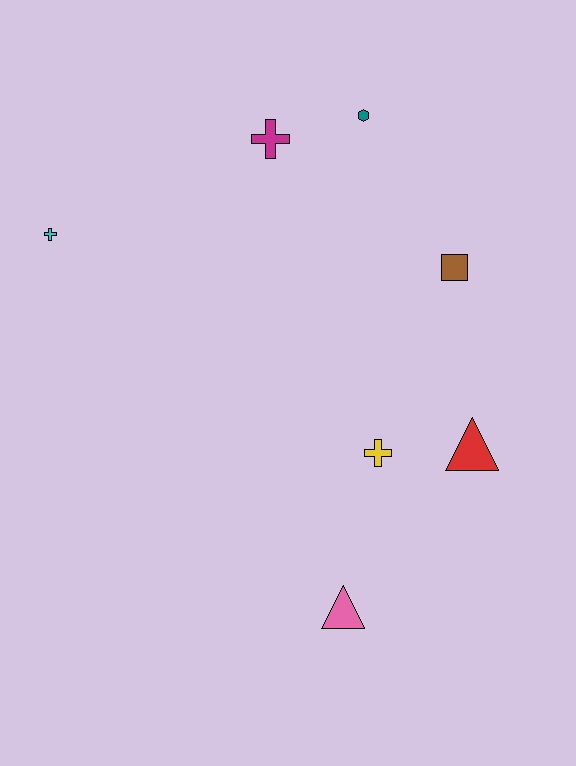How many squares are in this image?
There is 1 square.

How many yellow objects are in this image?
There is 1 yellow object.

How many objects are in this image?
There are 7 objects.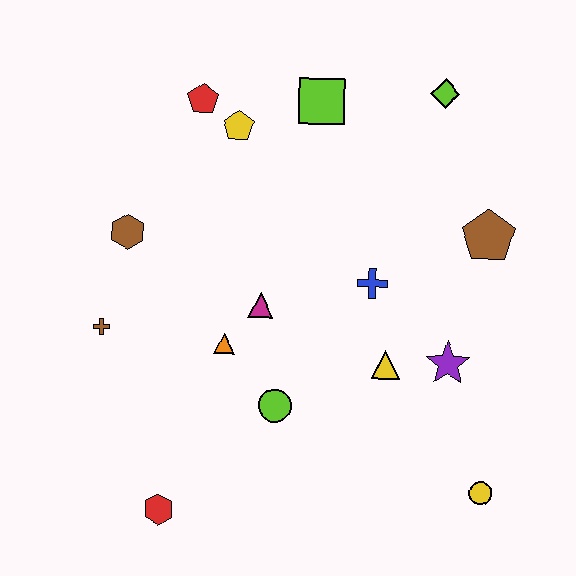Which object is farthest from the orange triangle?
The lime diamond is farthest from the orange triangle.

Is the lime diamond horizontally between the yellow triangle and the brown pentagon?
Yes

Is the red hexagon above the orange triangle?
No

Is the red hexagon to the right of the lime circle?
No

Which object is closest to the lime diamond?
The lime square is closest to the lime diamond.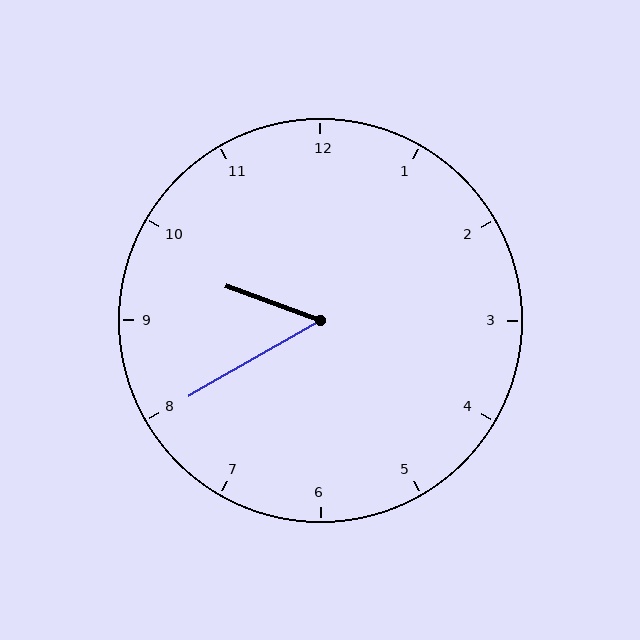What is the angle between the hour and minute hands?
Approximately 50 degrees.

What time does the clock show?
9:40.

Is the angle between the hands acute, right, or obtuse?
It is acute.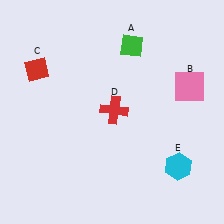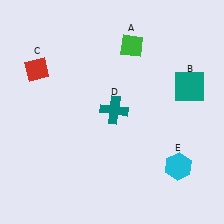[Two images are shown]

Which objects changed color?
B changed from pink to teal. D changed from red to teal.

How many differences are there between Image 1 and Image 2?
There are 2 differences between the two images.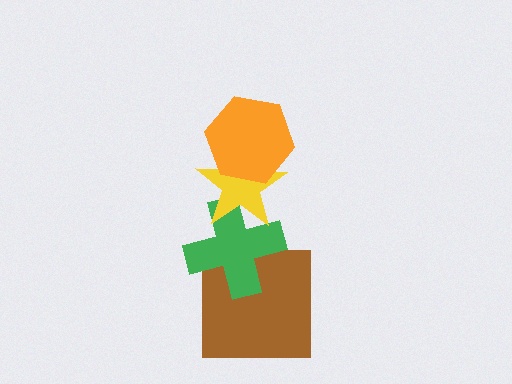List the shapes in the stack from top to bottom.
From top to bottom: the orange hexagon, the yellow star, the green cross, the brown square.